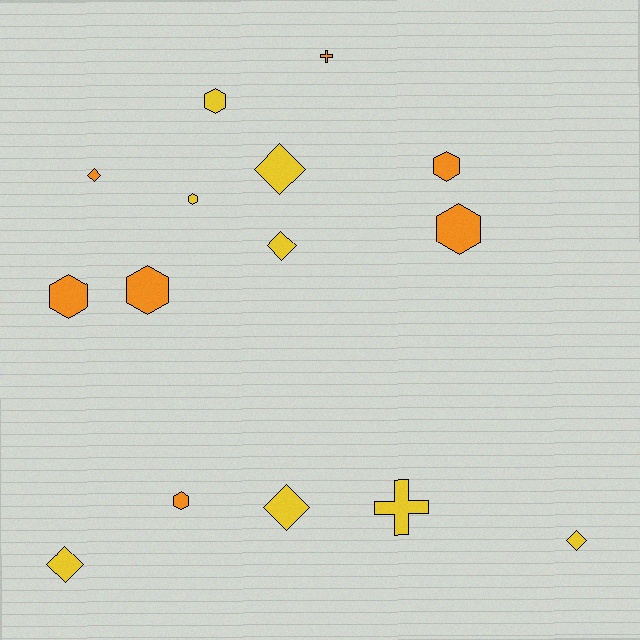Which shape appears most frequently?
Hexagon, with 7 objects.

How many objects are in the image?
There are 15 objects.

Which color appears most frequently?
Yellow, with 8 objects.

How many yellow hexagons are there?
There are 2 yellow hexagons.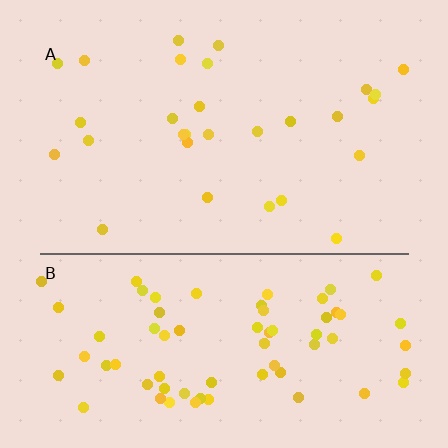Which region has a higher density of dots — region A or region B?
B (the bottom).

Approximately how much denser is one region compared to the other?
Approximately 2.5× — region B over region A.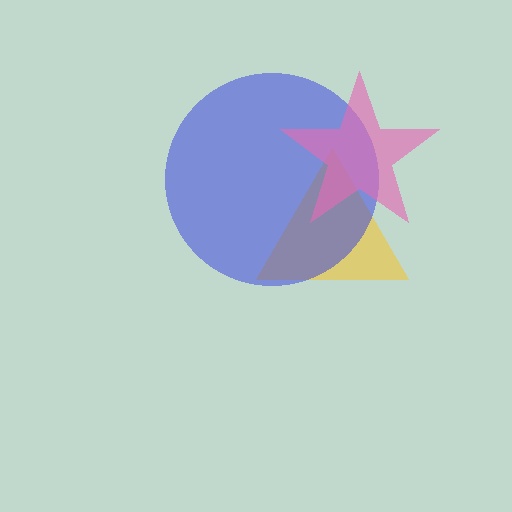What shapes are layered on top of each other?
The layered shapes are: a yellow triangle, a blue circle, a pink star.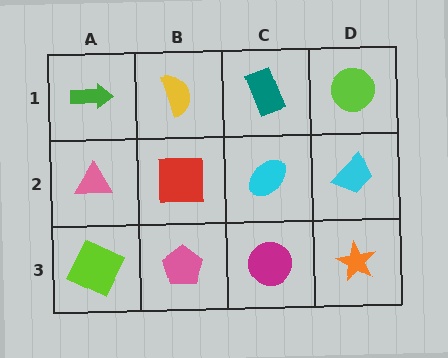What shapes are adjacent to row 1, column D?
A cyan trapezoid (row 2, column D), a teal rectangle (row 1, column C).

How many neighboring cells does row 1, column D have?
2.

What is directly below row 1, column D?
A cyan trapezoid.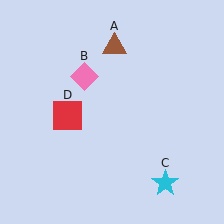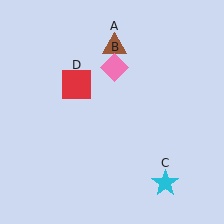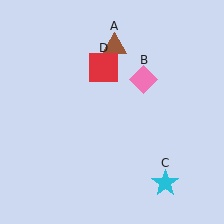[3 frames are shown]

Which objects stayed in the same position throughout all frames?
Brown triangle (object A) and cyan star (object C) remained stationary.